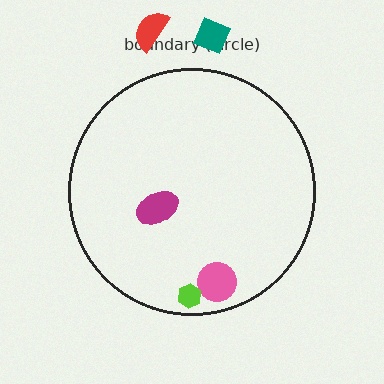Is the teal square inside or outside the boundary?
Outside.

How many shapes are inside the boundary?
3 inside, 2 outside.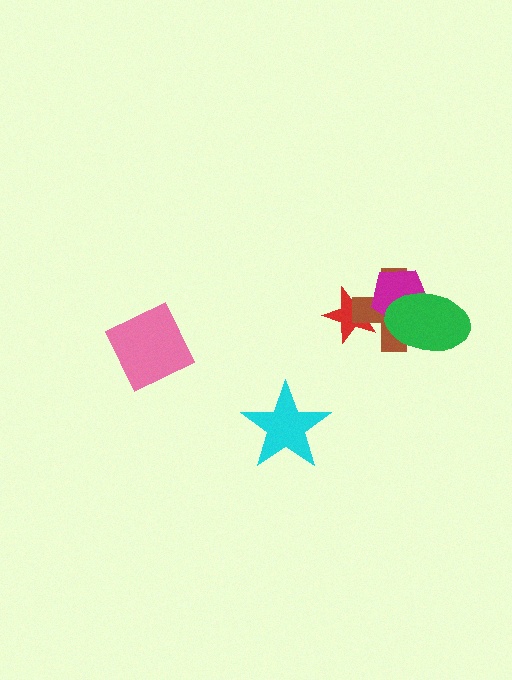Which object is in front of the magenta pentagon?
The green ellipse is in front of the magenta pentagon.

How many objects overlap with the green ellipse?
2 objects overlap with the green ellipse.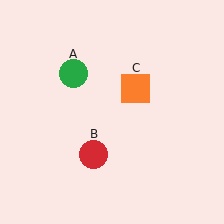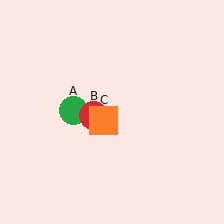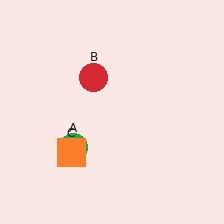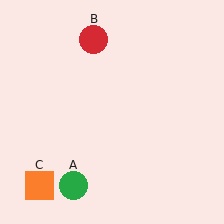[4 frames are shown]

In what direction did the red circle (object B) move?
The red circle (object B) moved up.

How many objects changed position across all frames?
3 objects changed position: green circle (object A), red circle (object B), orange square (object C).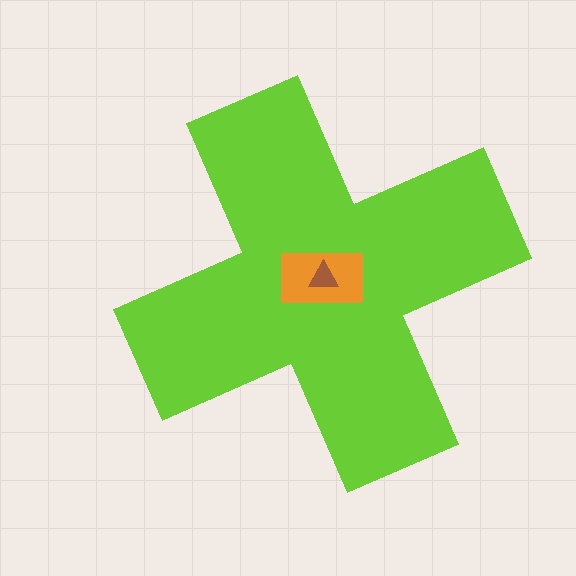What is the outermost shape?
The lime cross.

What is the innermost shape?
The brown triangle.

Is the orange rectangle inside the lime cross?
Yes.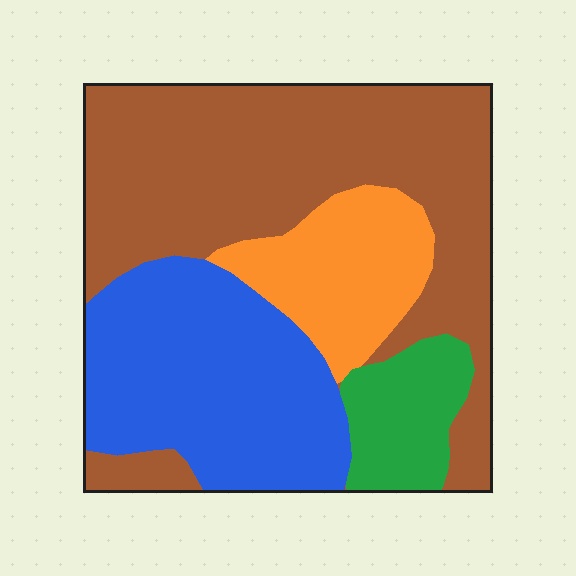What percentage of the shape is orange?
Orange takes up less than a quarter of the shape.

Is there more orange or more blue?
Blue.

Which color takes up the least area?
Green, at roughly 10%.